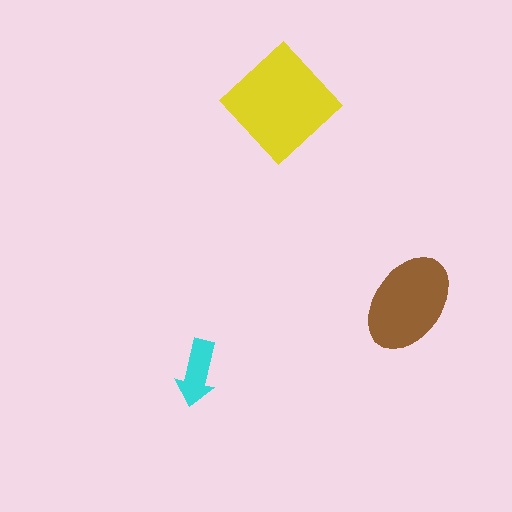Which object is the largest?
The yellow diamond.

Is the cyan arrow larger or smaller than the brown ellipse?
Smaller.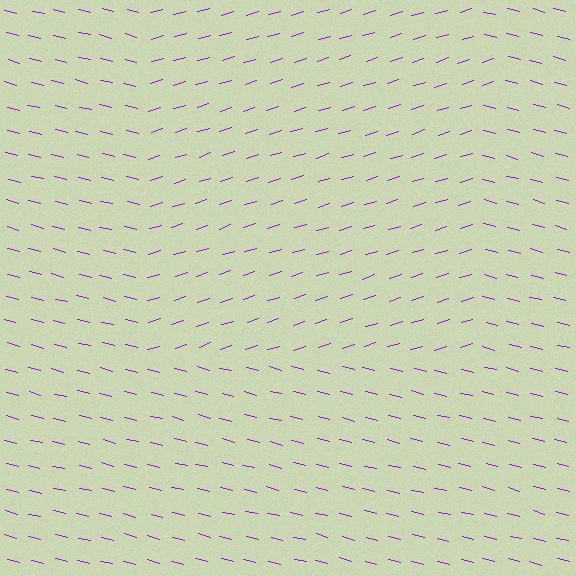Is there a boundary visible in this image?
Yes, there is a texture boundary formed by a change in line orientation.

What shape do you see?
I see a rectangle.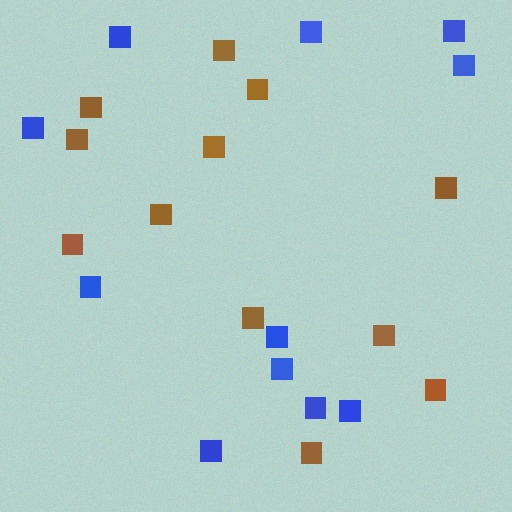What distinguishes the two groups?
There are 2 groups: one group of blue squares (11) and one group of brown squares (12).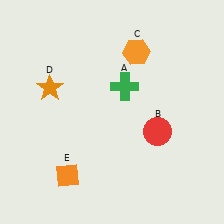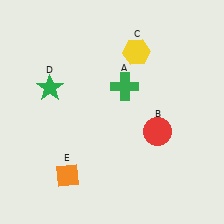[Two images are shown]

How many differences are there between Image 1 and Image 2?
There are 2 differences between the two images.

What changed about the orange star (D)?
In Image 1, D is orange. In Image 2, it changed to green.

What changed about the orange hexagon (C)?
In Image 1, C is orange. In Image 2, it changed to yellow.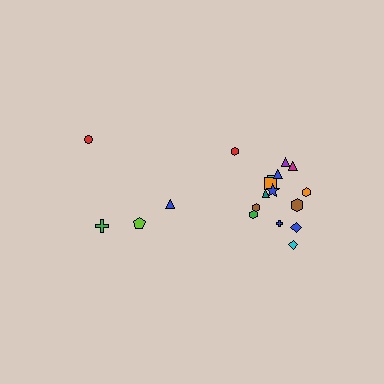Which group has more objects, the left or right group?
The right group.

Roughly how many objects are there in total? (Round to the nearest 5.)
Roughly 20 objects in total.